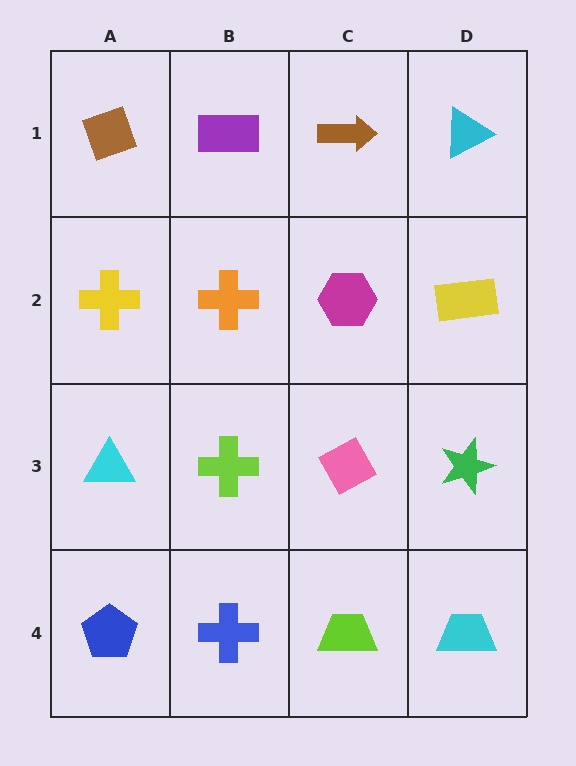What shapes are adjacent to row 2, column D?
A cyan triangle (row 1, column D), a green star (row 3, column D), a magenta hexagon (row 2, column C).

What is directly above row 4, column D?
A green star.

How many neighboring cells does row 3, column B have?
4.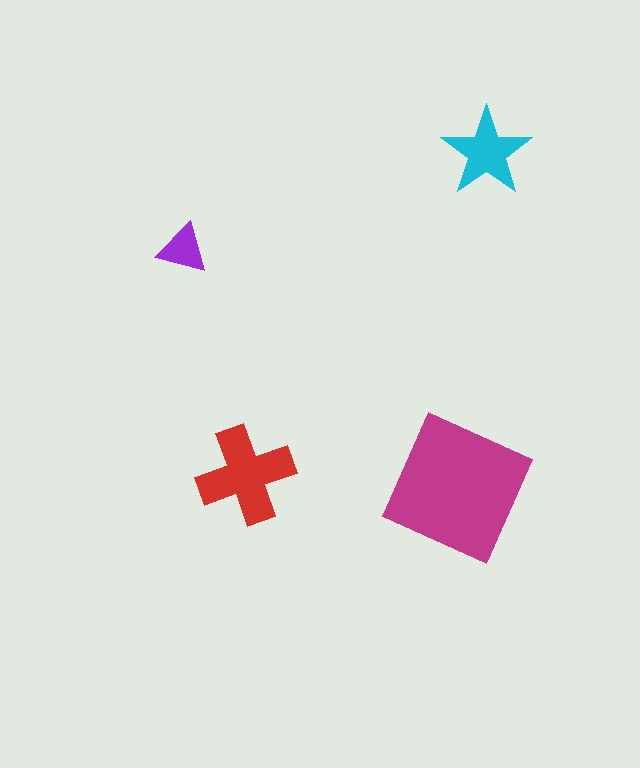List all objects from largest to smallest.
The magenta square, the red cross, the cyan star, the purple triangle.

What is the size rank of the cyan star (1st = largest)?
3rd.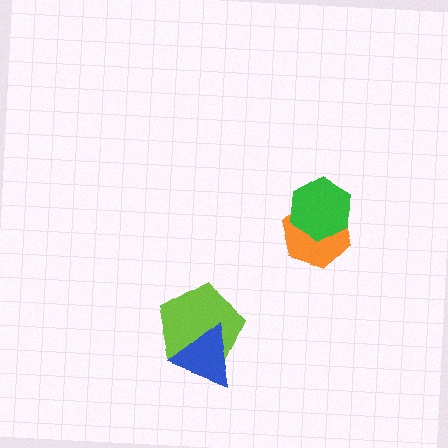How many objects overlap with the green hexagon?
1 object overlaps with the green hexagon.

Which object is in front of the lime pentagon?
The blue triangle is in front of the lime pentagon.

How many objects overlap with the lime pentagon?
1 object overlaps with the lime pentagon.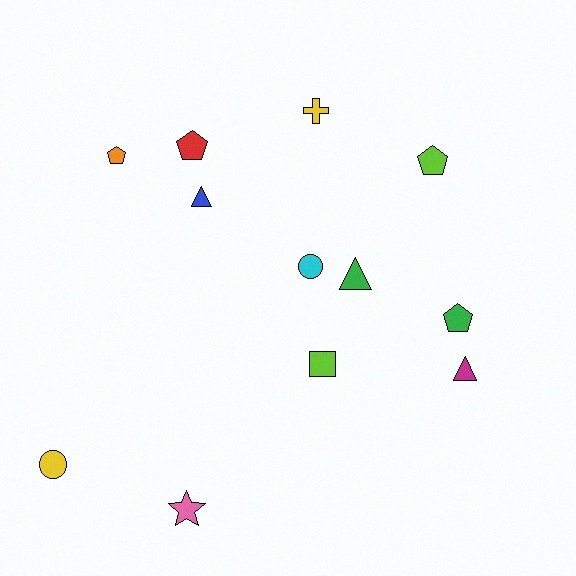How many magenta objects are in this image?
There is 1 magenta object.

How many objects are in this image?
There are 12 objects.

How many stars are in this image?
There is 1 star.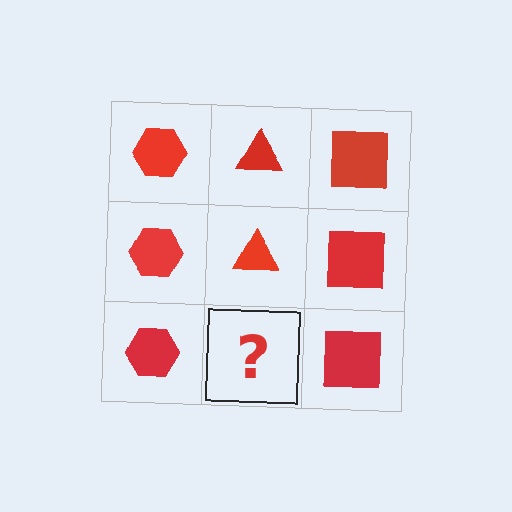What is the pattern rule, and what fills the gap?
The rule is that each column has a consistent shape. The gap should be filled with a red triangle.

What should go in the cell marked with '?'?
The missing cell should contain a red triangle.